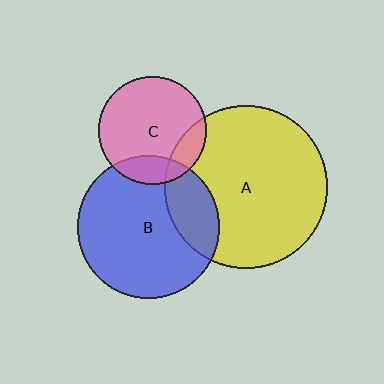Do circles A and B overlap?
Yes.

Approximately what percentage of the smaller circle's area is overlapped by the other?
Approximately 20%.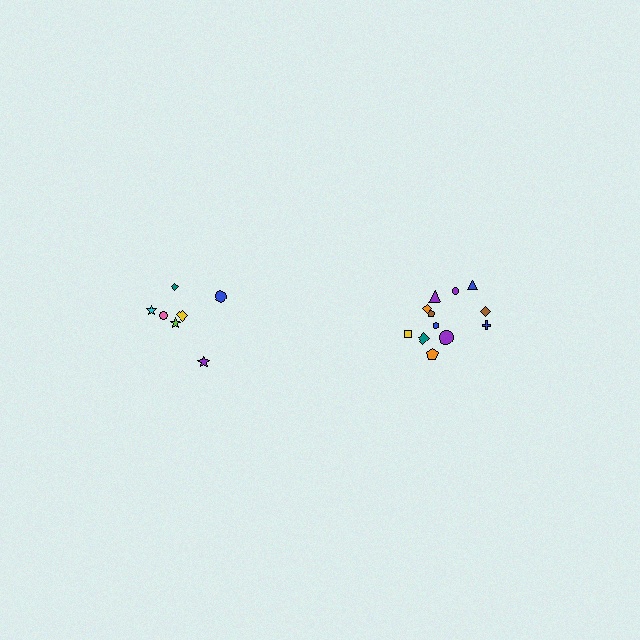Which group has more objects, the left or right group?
The right group.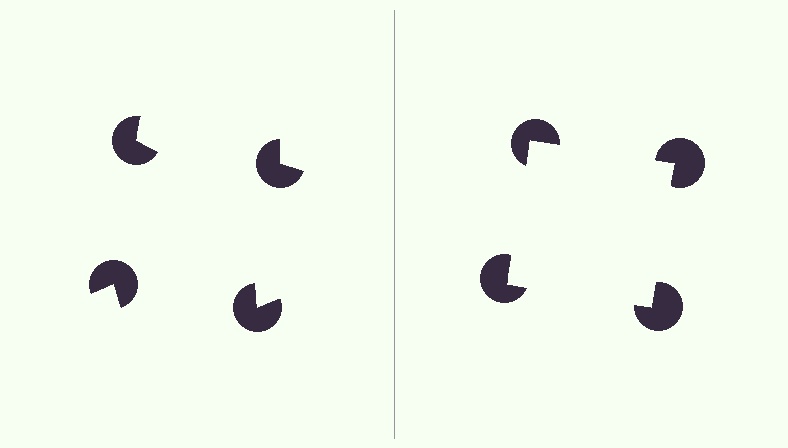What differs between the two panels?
The pac-man discs are positioned identically on both sides; only the wedge orientations differ. On the right they align to a square; on the left they are misaligned.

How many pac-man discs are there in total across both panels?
8 — 4 on each side.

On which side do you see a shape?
An illusory square appears on the right side. On the left side the wedge cuts are rotated, so no coherent shape forms.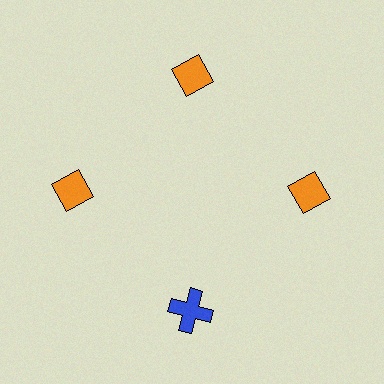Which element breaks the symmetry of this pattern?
The blue cross at roughly the 6 o'clock position breaks the symmetry. All other shapes are orange diamonds.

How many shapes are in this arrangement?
There are 4 shapes arranged in a ring pattern.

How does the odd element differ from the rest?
It differs in both color (blue instead of orange) and shape (cross instead of diamond).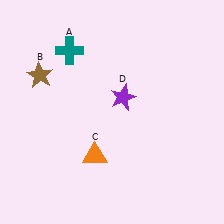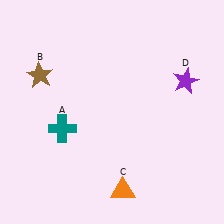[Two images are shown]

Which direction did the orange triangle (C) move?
The orange triangle (C) moved down.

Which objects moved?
The objects that moved are: the teal cross (A), the orange triangle (C), the purple star (D).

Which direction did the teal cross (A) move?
The teal cross (A) moved down.